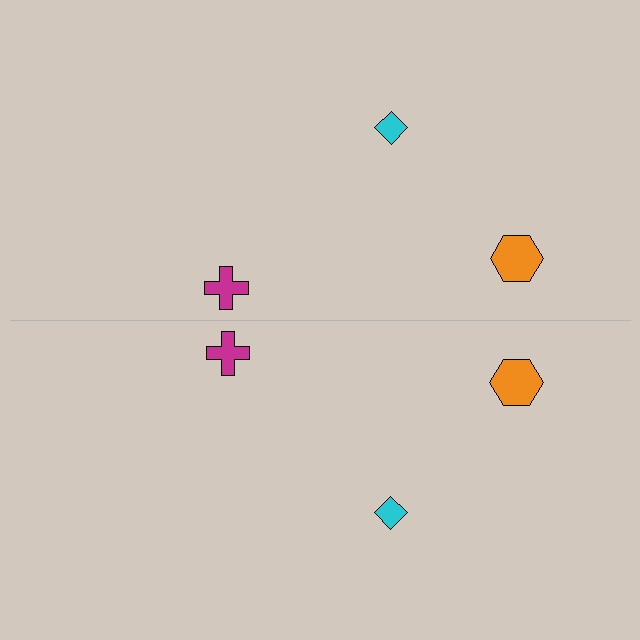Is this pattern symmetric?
Yes, this pattern has bilateral (reflection) symmetry.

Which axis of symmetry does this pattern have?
The pattern has a horizontal axis of symmetry running through the center of the image.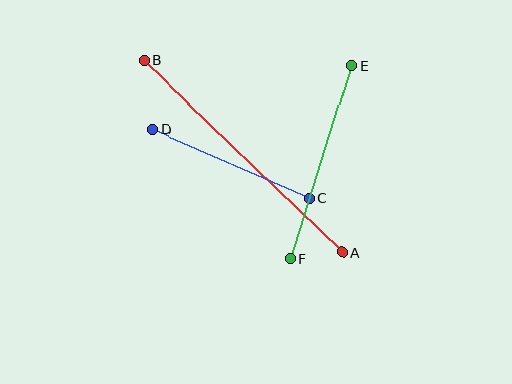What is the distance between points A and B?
The distance is approximately 276 pixels.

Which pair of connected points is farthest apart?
Points A and B are farthest apart.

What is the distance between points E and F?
The distance is approximately 203 pixels.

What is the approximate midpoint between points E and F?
The midpoint is at approximately (321, 162) pixels.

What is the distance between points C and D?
The distance is approximately 171 pixels.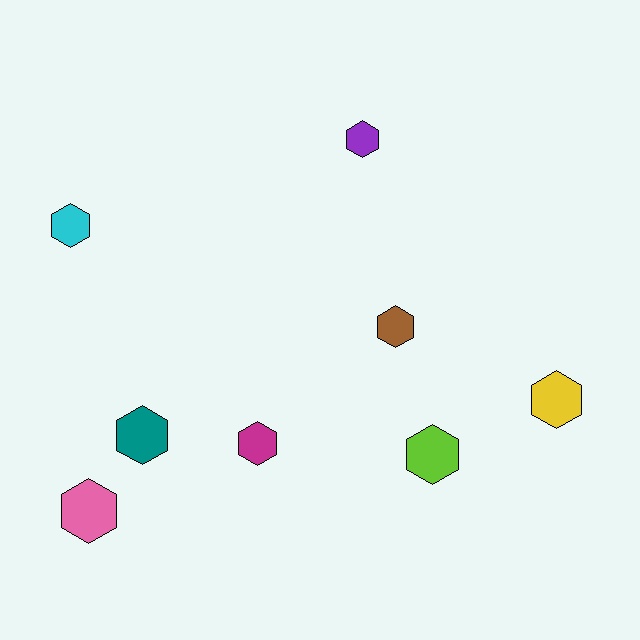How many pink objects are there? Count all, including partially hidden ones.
There is 1 pink object.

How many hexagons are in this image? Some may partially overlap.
There are 8 hexagons.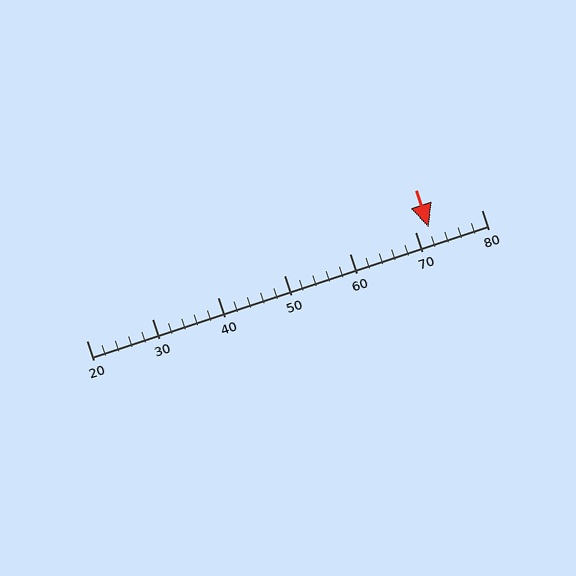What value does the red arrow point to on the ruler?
The red arrow points to approximately 72.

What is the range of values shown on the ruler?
The ruler shows values from 20 to 80.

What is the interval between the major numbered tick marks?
The major tick marks are spaced 10 units apart.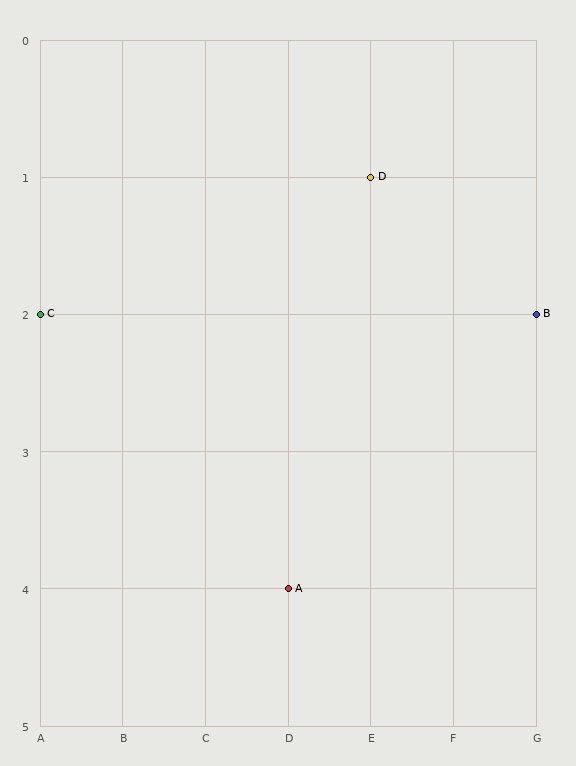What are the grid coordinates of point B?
Point B is at grid coordinates (G, 2).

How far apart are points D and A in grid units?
Points D and A are 1 column and 3 rows apart (about 3.2 grid units diagonally).